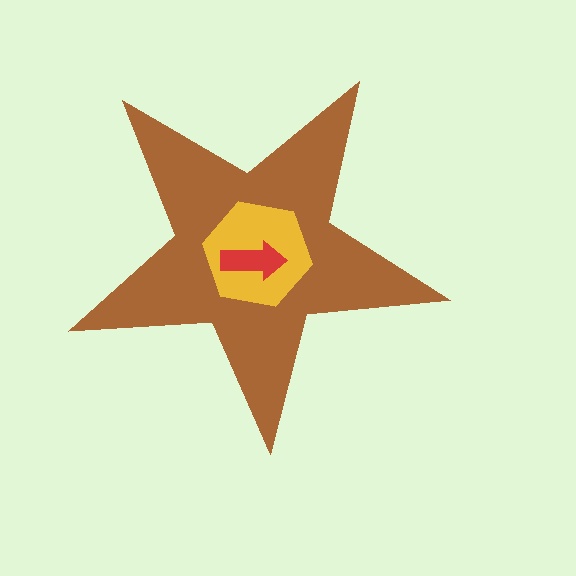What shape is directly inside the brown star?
The yellow hexagon.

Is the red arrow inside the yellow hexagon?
Yes.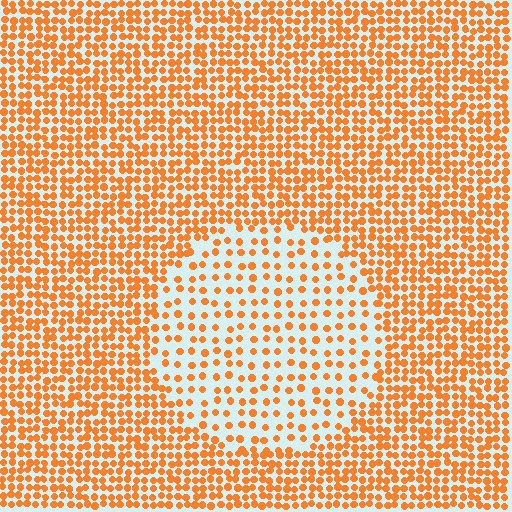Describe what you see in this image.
The image contains small orange elements arranged at two different densities. A circle-shaped region is visible where the elements are less densely packed than the surrounding area.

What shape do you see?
I see a circle.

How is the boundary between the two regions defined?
The boundary is defined by a change in element density (approximately 2.2x ratio). All elements are the same color, size, and shape.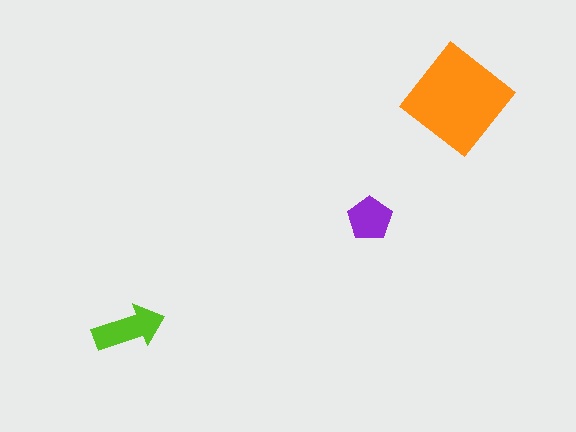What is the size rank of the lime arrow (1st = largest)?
2nd.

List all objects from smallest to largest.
The purple pentagon, the lime arrow, the orange diamond.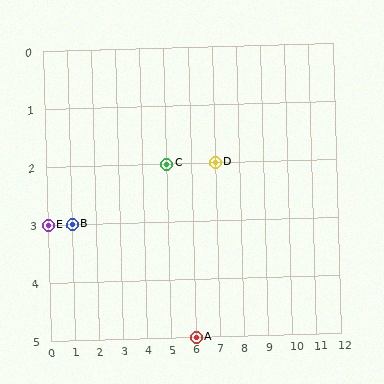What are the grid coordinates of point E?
Point E is at grid coordinates (0, 3).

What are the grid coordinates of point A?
Point A is at grid coordinates (6, 5).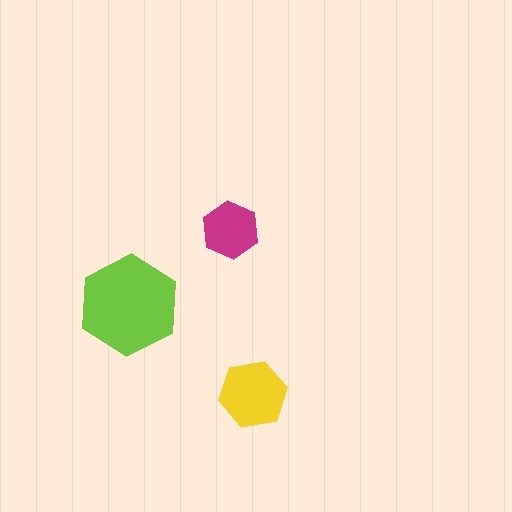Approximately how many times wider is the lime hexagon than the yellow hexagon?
About 1.5 times wider.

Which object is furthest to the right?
The yellow hexagon is rightmost.